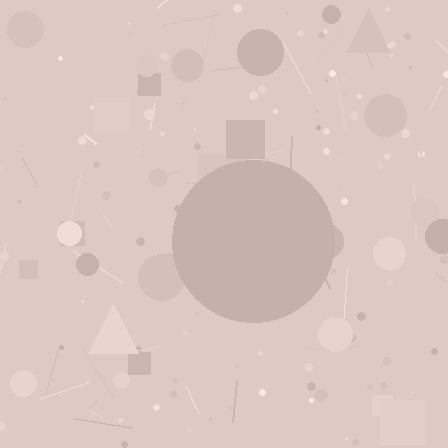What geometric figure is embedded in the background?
A circle is embedded in the background.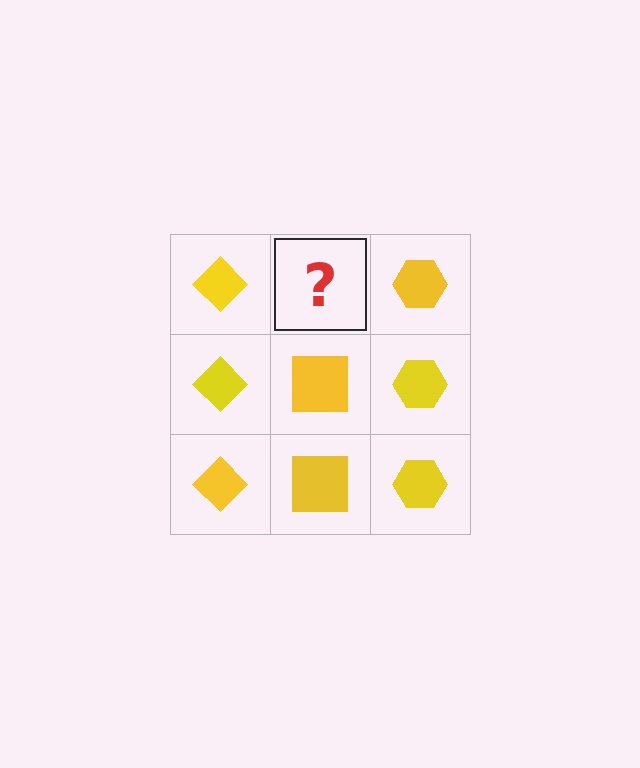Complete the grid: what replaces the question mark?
The question mark should be replaced with a yellow square.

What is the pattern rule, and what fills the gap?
The rule is that each column has a consistent shape. The gap should be filled with a yellow square.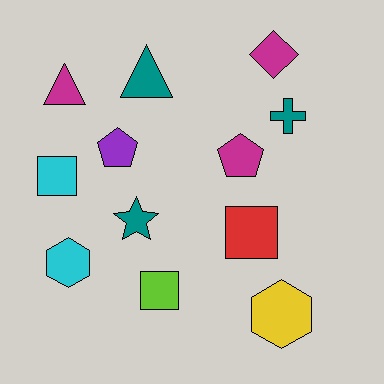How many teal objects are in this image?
There are 3 teal objects.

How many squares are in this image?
There are 3 squares.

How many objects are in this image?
There are 12 objects.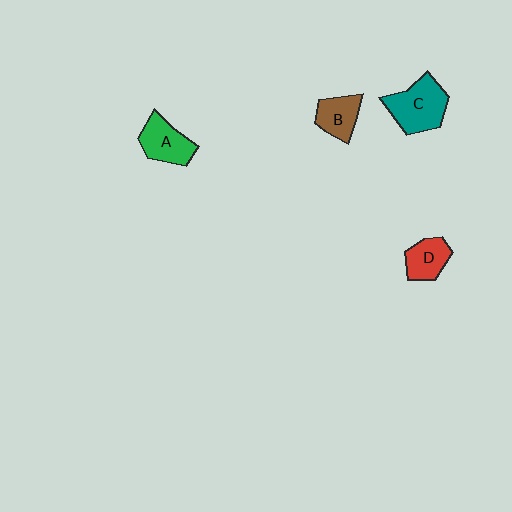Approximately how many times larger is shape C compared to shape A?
Approximately 1.3 times.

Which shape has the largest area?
Shape C (teal).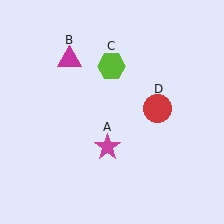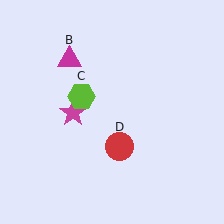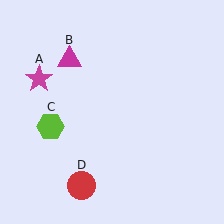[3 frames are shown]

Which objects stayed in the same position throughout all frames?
Magenta triangle (object B) remained stationary.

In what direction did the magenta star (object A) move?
The magenta star (object A) moved up and to the left.